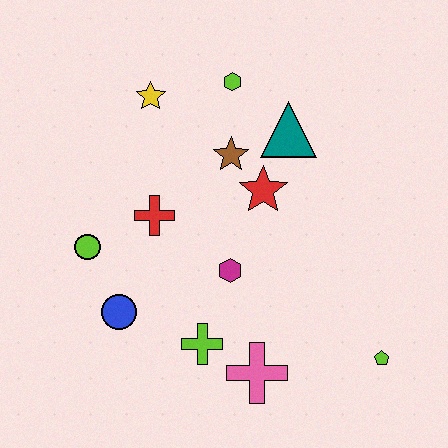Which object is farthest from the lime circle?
The lime pentagon is farthest from the lime circle.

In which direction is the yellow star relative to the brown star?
The yellow star is to the left of the brown star.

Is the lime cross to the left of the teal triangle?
Yes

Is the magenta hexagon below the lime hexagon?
Yes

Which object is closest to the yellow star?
The lime hexagon is closest to the yellow star.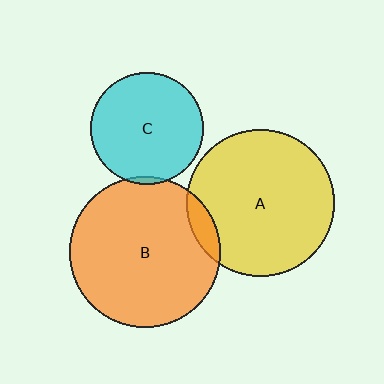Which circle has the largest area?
Circle B (orange).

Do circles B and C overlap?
Yes.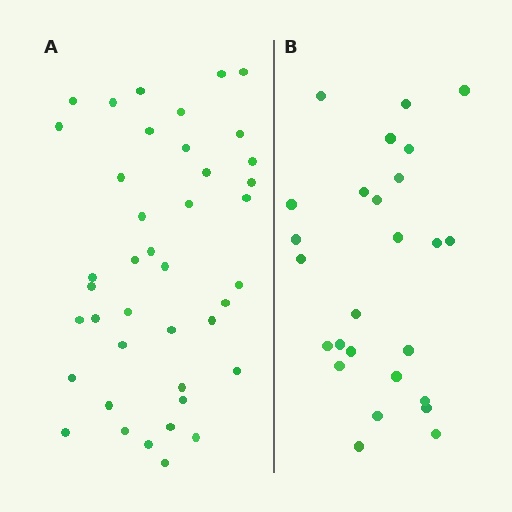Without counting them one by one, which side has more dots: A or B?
Region A (the left region) has more dots.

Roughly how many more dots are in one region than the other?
Region A has approximately 15 more dots than region B.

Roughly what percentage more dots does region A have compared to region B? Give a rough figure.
About 60% more.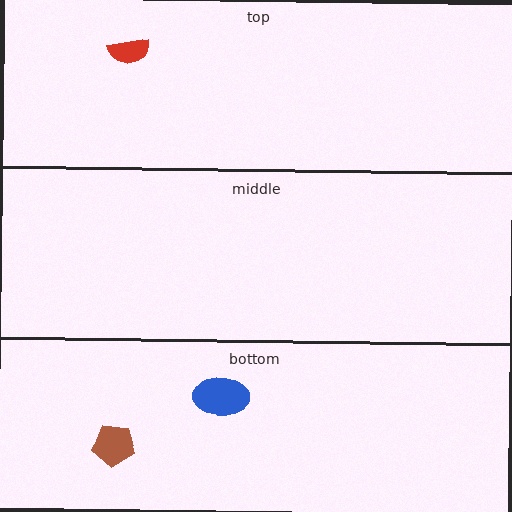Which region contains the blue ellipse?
The bottom region.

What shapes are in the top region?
The red semicircle.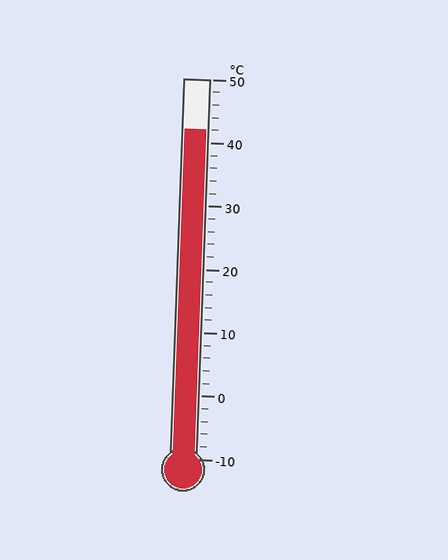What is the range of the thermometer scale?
The thermometer scale ranges from -10°C to 50°C.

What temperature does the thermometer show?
The thermometer shows approximately 42°C.